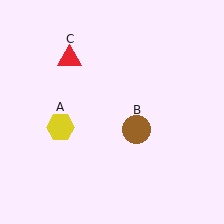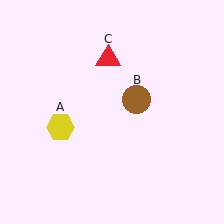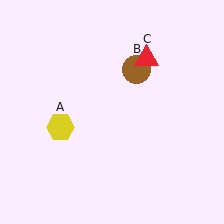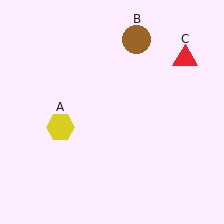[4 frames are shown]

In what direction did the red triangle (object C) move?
The red triangle (object C) moved right.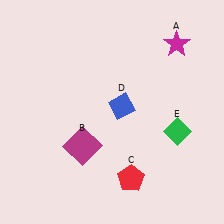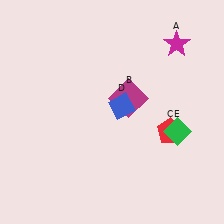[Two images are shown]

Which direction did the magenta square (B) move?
The magenta square (B) moved up.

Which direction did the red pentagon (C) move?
The red pentagon (C) moved up.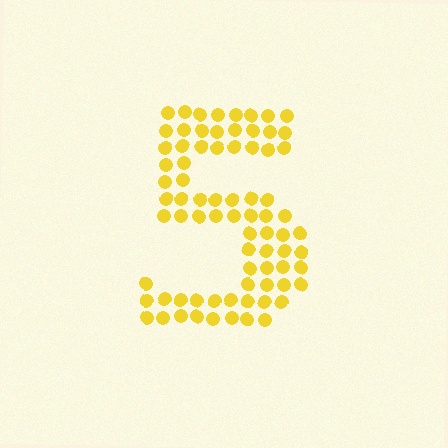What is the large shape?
The large shape is the digit 5.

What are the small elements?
The small elements are circles.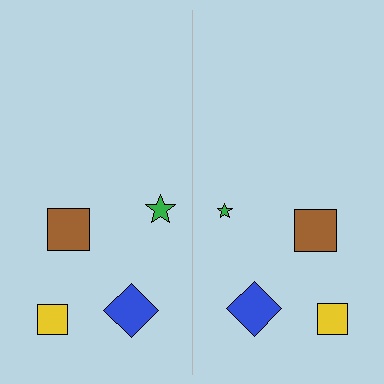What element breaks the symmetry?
The green star on the right side has a different size than its mirror counterpart.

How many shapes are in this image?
There are 8 shapes in this image.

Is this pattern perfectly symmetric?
No, the pattern is not perfectly symmetric. The green star on the right side has a different size than its mirror counterpart.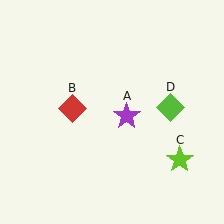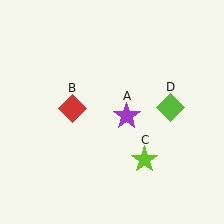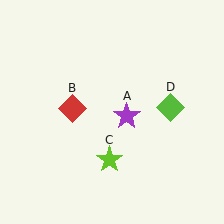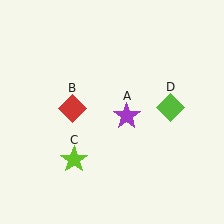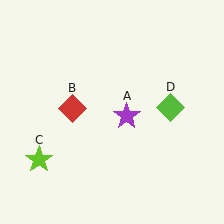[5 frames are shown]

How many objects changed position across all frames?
1 object changed position: lime star (object C).